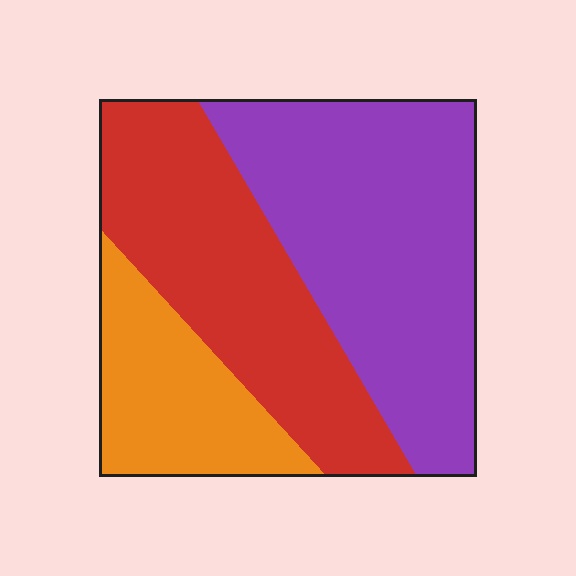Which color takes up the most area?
Purple, at roughly 45%.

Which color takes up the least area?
Orange, at roughly 20%.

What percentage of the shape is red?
Red takes up between a quarter and a half of the shape.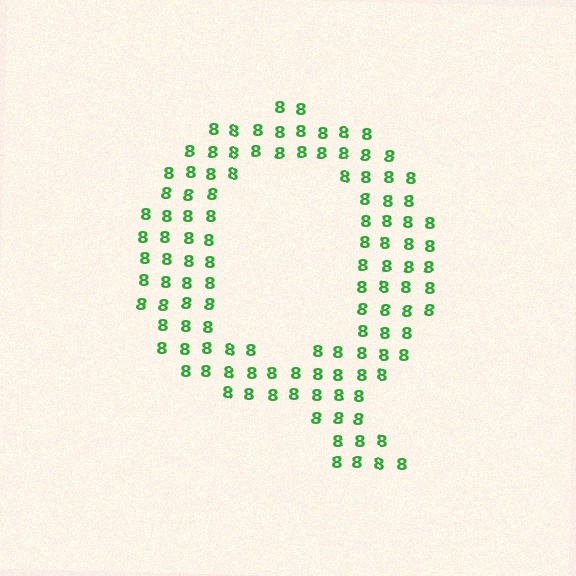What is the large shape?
The large shape is the letter Q.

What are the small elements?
The small elements are digit 8's.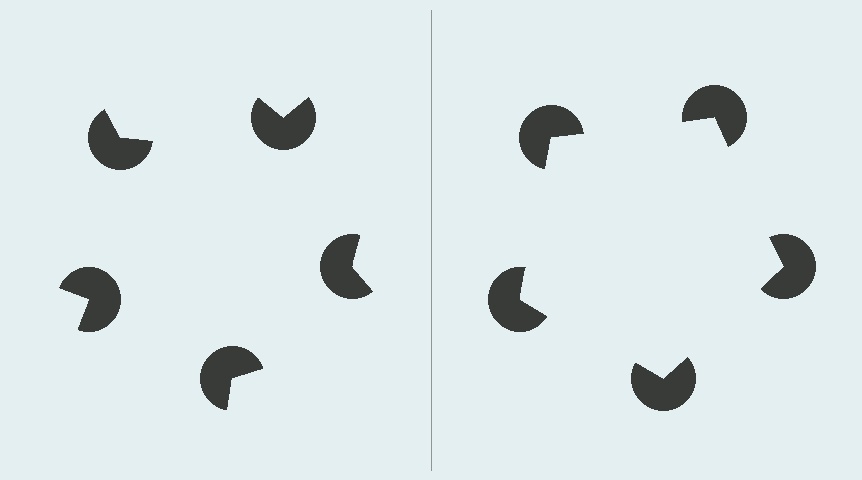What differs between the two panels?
The pac-man discs are positioned identically on both sides; only the wedge orientations differ. On the right they align to a pentagon; on the left they are misaligned.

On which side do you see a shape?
An illusory pentagon appears on the right side. On the left side the wedge cuts are rotated, so no coherent shape forms.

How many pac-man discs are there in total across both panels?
10 — 5 on each side.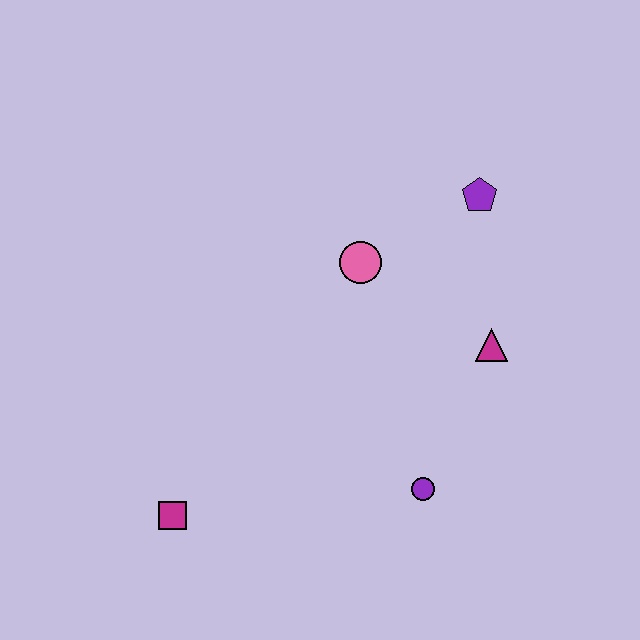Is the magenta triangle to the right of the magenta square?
Yes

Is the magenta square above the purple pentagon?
No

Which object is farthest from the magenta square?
The purple pentagon is farthest from the magenta square.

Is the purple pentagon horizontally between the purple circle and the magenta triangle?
Yes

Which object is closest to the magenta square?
The purple circle is closest to the magenta square.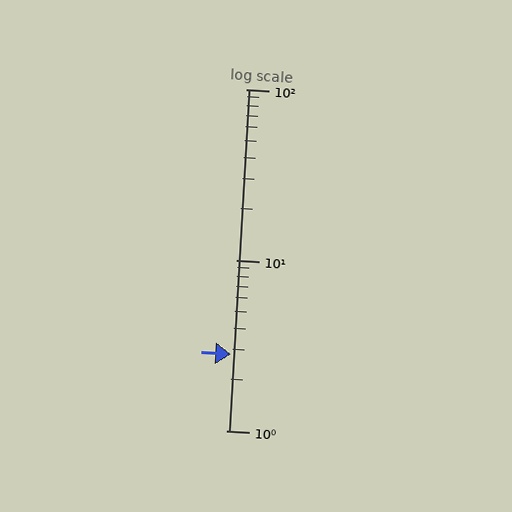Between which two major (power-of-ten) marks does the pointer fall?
The pointer is between 1 and 10.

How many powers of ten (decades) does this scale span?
The scale spans 2 decades, from 1 to 100.